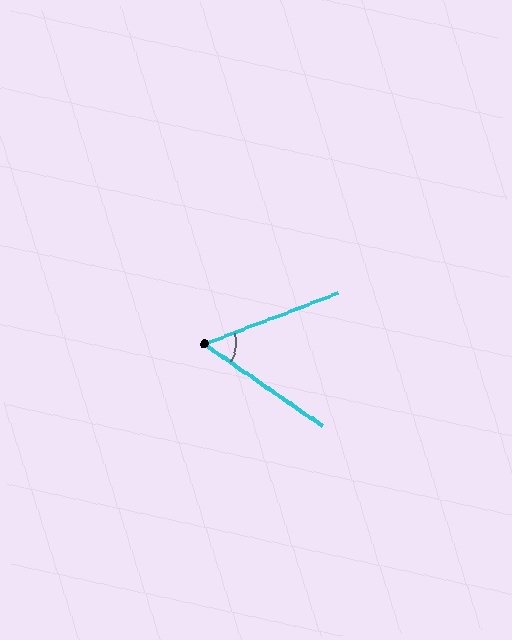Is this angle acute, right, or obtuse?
It is acute.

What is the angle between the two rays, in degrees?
Approximately 56 degrees.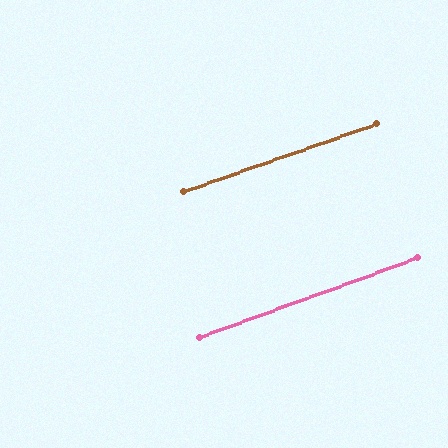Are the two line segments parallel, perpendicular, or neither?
Parallel — their directions differ by only 0.8°.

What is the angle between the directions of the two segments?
Approximately 1 degree.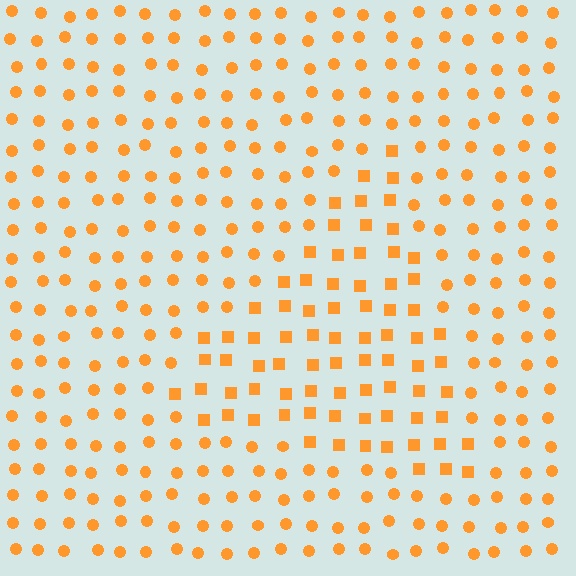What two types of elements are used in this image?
The image uses squares inside the triangle region and circles outside it.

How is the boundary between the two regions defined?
The boundary is defined by a change in element shape: squares inside vs. circles outside. All elements share the same color and spacing.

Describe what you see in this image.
The image is filled with small orange elements arranged in a uniform grid. A triangle-shaped region contains squares, while the surrounding area contains circles. The boundary is defined purely by the change in element shape.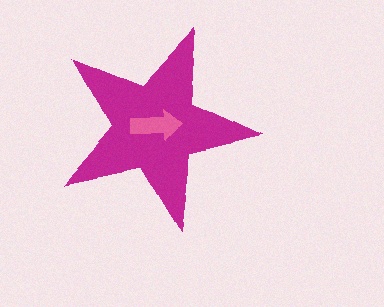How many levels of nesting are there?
2.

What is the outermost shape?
The magenta star.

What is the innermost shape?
The pink arrow.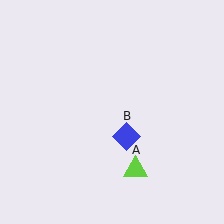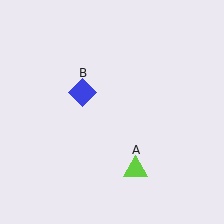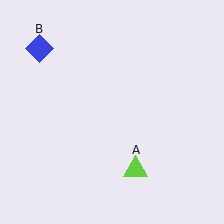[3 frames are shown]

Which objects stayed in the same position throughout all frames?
Lime triangle (object A) remained stationary.